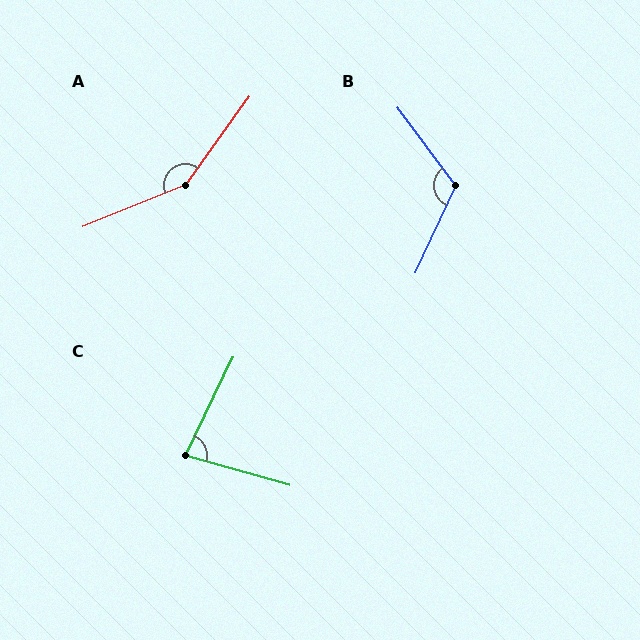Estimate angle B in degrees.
Approximately 118 degrees.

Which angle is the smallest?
C, at approximately 80 degrees.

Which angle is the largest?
A, at approximately 148 degrees.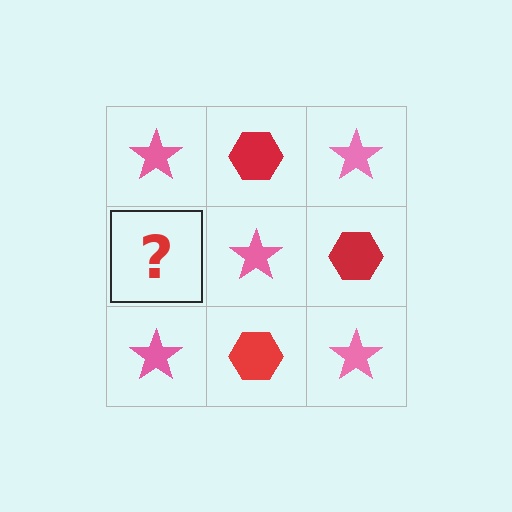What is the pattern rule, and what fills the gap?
The rule is that it alternates pink star and red hexagon in a checkerboard pattern. The gap should be filled with a red hexagon.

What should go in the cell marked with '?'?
The missing cell should contain a red hexagon.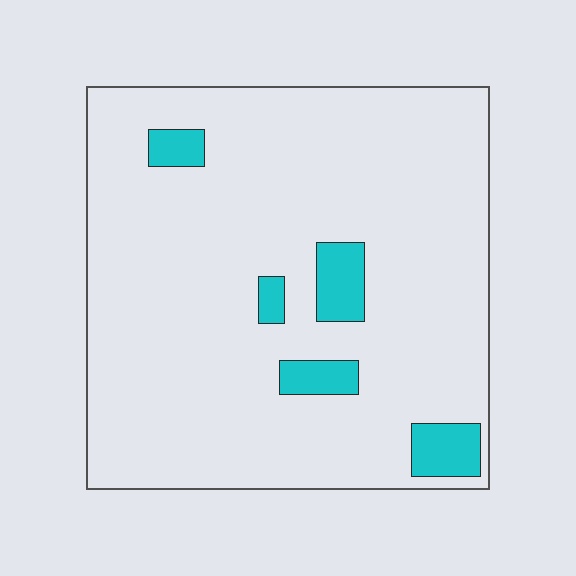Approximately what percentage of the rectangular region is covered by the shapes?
Approximately 10%.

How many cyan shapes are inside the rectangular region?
5.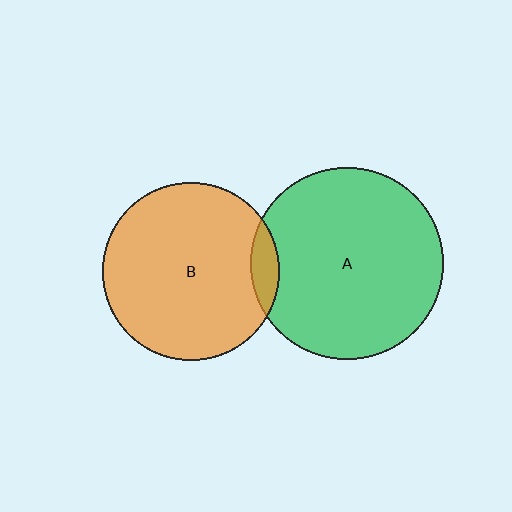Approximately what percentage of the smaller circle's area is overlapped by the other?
Approximately 10%.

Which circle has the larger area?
Circle A (green).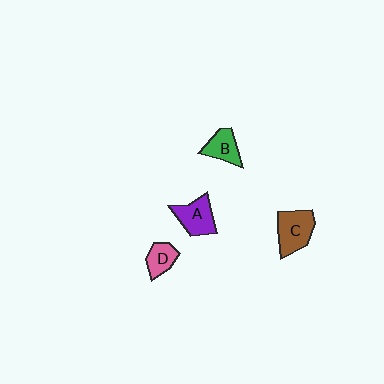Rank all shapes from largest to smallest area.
From largest to smallest: C (brown), A (purple), B (green), D (pink).